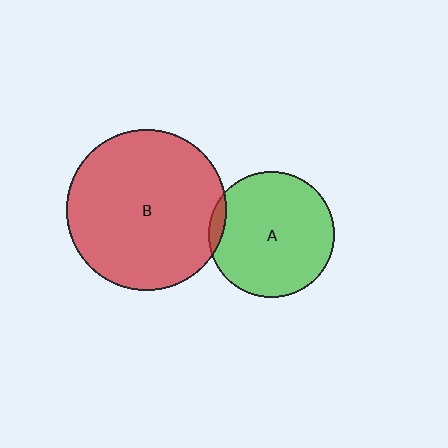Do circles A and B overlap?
Yes.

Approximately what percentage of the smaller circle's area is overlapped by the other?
Approximately 5%.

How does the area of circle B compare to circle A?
Approximately 1.6 times.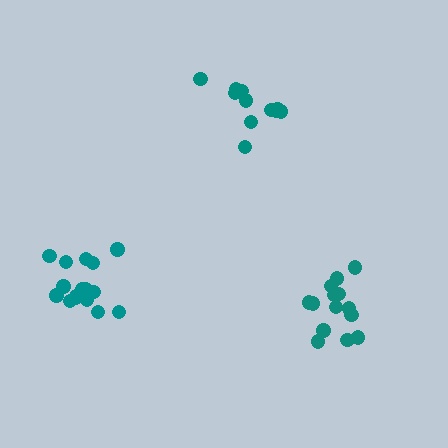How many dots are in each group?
Group 1: 11 dots, Group 2: 16 dots, Group 3: 14 dots (41 total).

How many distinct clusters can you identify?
There are 3 distinct clusters.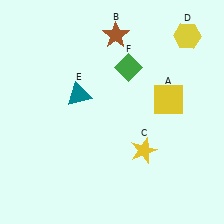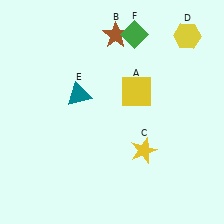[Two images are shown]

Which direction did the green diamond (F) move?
The green diamond (F) moved up.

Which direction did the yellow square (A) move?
The yellow square (A) moved left.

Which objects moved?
The objects that moved are: the yellow square (A), the green diamond (F).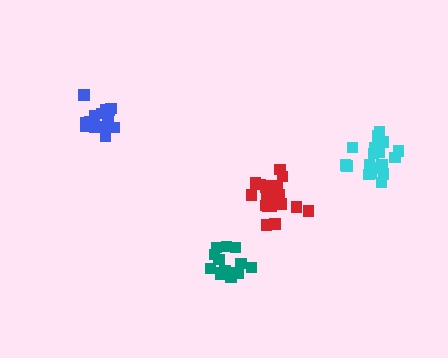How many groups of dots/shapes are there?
There are 4 groups.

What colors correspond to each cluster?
The clusters are colored: red, blue, teal, cyan.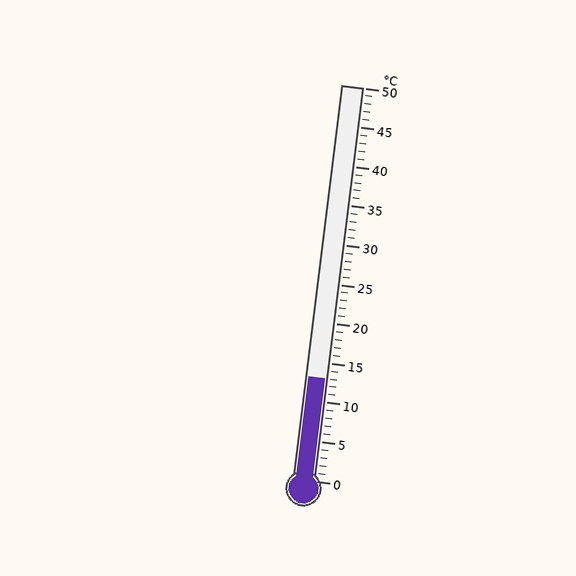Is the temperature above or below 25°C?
The temperature is below 25°C.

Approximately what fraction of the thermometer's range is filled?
The thermometer is filled to approximately 25% of its range.